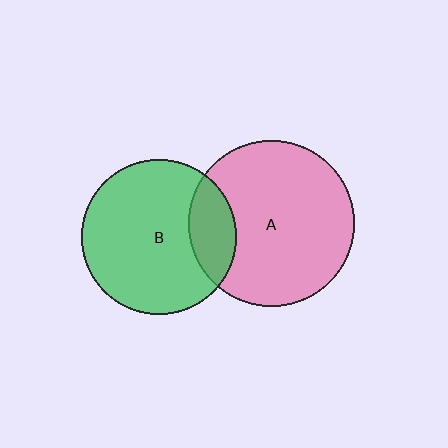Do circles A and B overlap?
Yes.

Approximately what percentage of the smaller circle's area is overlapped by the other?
Approximately 20%.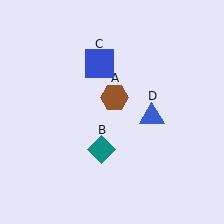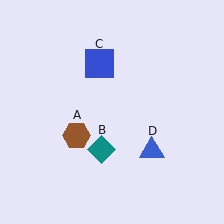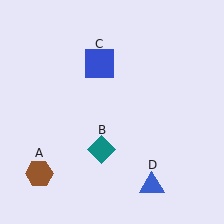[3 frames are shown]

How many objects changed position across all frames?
2 objects changed position: brown hexagon (object A), blue triangle (object D).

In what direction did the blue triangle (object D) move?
The blue triangle (object D) moved down.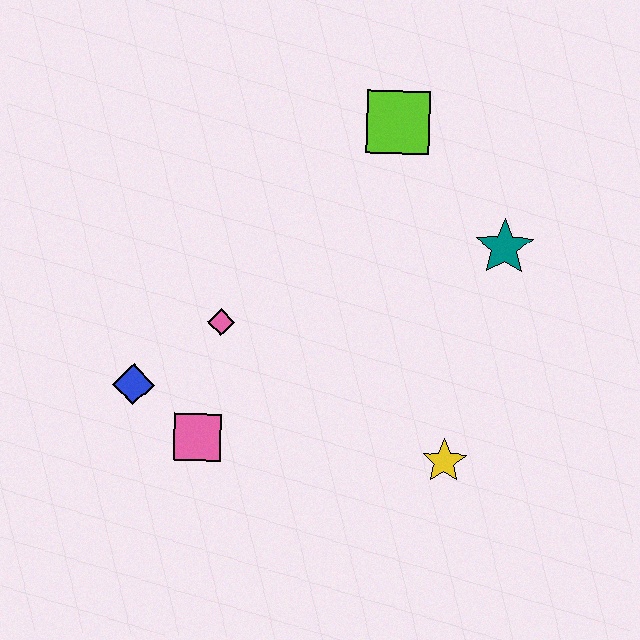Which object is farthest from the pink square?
The lime square is farthest from the pink square.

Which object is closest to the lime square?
The teal star is closest to the lime square.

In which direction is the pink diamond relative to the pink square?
The pink diamond is above the pink square.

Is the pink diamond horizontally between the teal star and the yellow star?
No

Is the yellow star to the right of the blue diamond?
Yes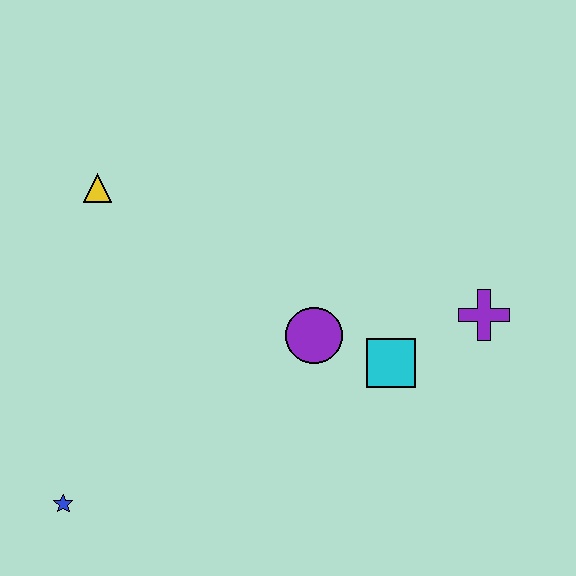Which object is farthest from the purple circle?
The blue star is farthest from the purple circle.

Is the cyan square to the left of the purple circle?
No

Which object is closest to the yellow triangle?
The purple circle is closest to the yellow triangle.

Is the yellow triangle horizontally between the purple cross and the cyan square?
No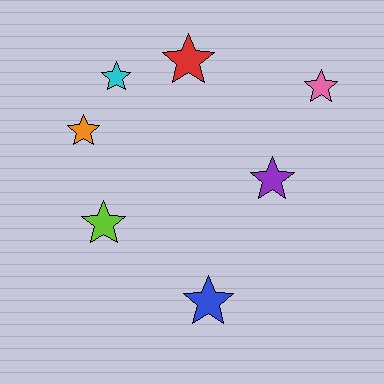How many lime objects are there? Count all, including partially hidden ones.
There is 1 lime object.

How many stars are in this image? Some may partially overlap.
There are 7 stars.